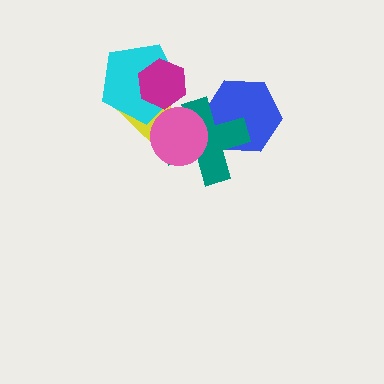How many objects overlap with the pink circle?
2 objects overlap with the pink circle.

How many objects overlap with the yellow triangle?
4 objects overlap with the yellow triangle.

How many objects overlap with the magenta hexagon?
2 objects overlap with the magenta hexagon.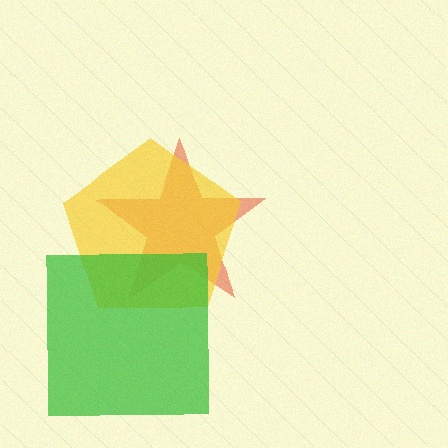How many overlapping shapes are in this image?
There are 3 overlapping shapes in the image.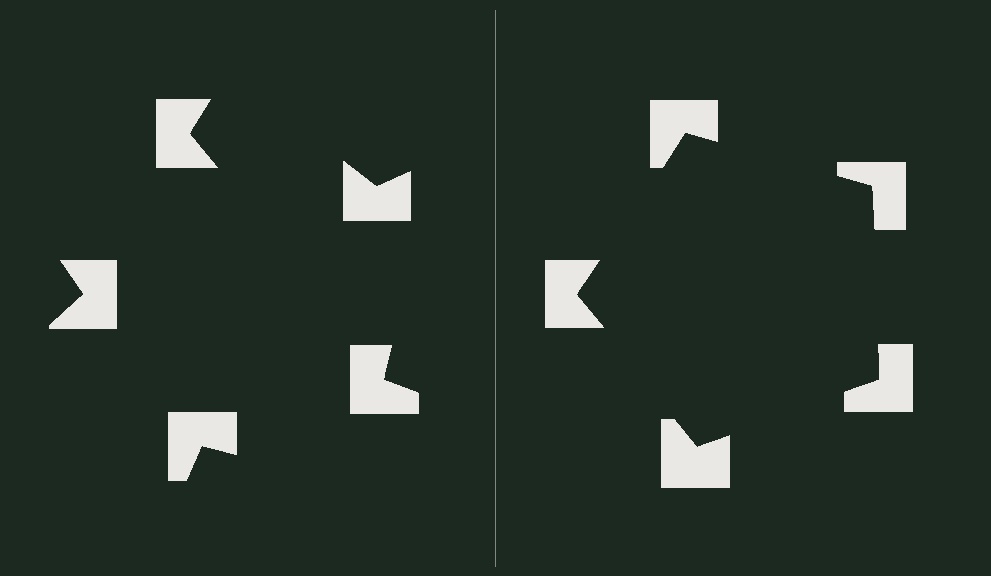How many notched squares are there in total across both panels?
10 — 5 on each side.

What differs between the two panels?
The notched squares are positioned identically on both sides; only the wedge orientations differ. On the right they align to a pentagon; on the left they are misaligned.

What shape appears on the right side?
An illusory pentagon.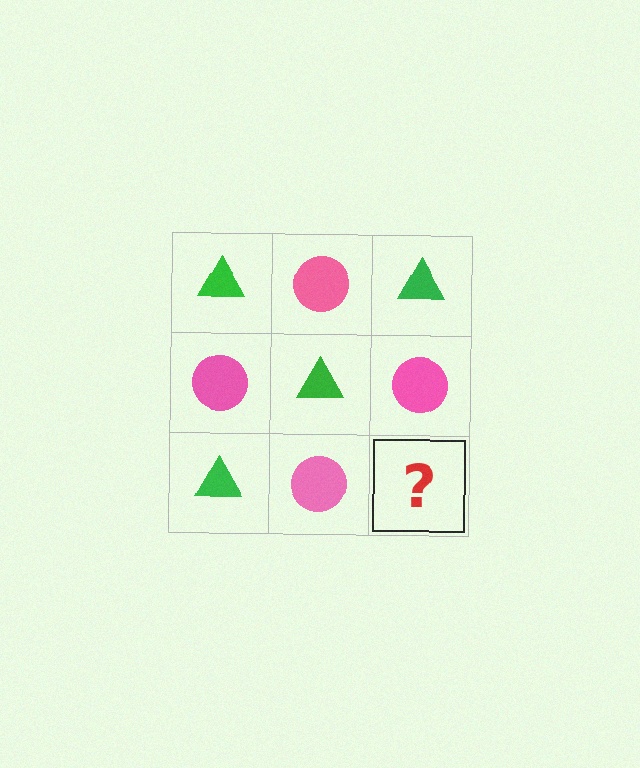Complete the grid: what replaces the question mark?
The question mark should be replaced with a green triangle.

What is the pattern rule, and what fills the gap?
The rule is that it alternates green triangle and pink circle in a checkerboard pattern. The gap should be filled with a green triangle.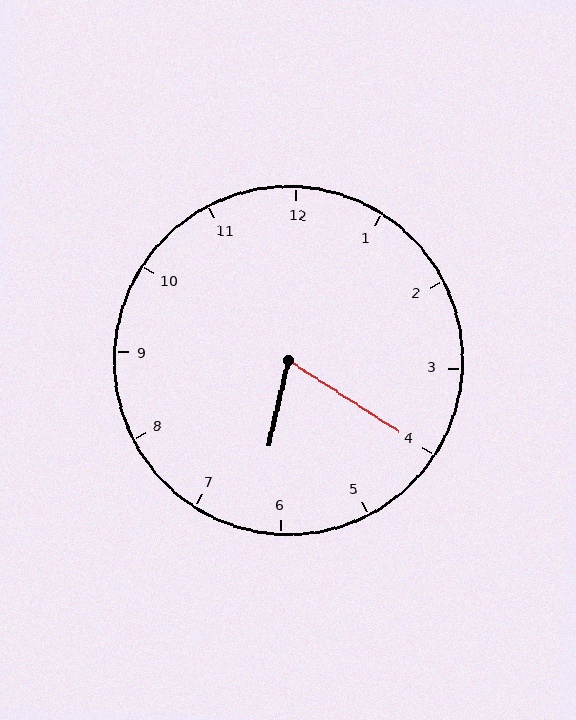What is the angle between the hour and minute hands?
Approximately 70 degrees.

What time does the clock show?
6:20.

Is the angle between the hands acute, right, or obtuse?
It is acute.